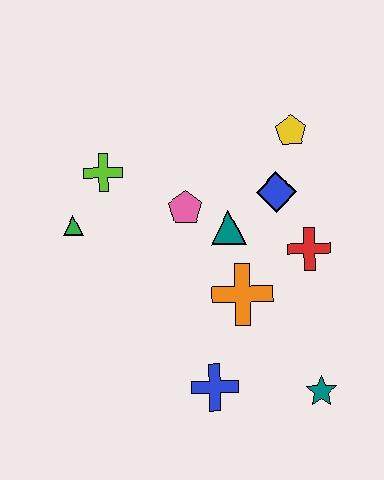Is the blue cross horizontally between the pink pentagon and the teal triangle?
Yes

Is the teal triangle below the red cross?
No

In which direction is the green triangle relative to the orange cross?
The green triangle is to the left of the orange cross.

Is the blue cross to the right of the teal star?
No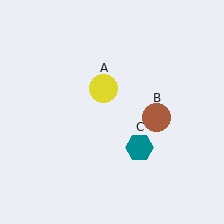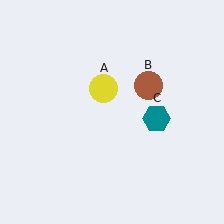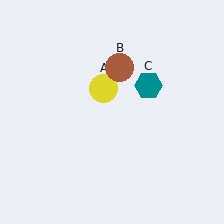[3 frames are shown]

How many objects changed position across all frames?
2 objects changed position: brown circle (object B), teal hexagon (object C).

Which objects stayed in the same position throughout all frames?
Yellow circle (object A) remained stationary.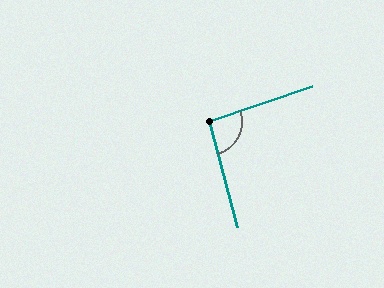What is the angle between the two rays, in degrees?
Approximately 94 degrees.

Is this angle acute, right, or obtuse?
It is approximately a right angle.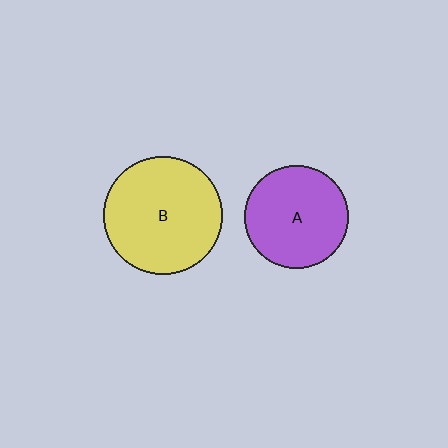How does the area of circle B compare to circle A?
Approximately 1.3 times.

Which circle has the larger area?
Circle B (yellow).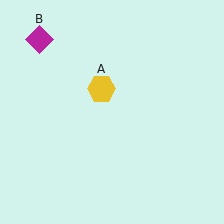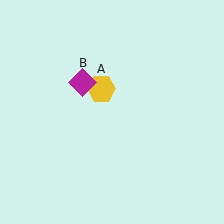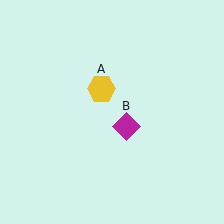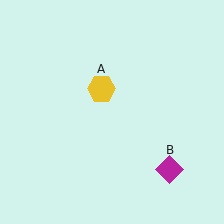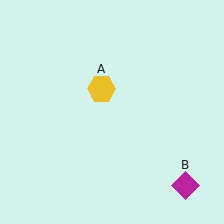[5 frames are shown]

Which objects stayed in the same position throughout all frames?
Yellow hexagon (object A) remained stationary.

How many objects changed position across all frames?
1 object changed position: magenta diamond (object B).